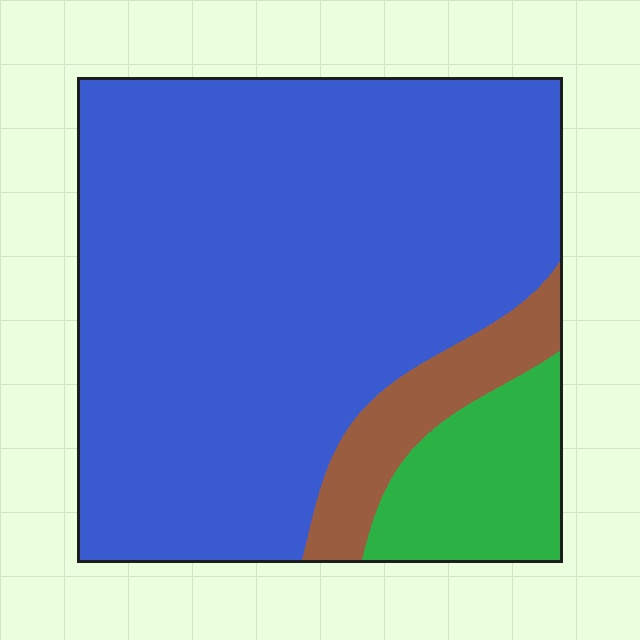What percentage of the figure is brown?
Brown covers around 10% of the figure.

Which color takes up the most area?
Blue, at roughly 80%.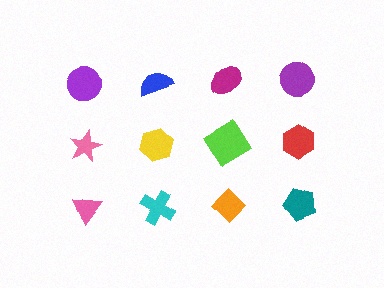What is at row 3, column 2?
A cyan cross.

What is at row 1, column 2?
A blue semicircle.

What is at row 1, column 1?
A purple circle.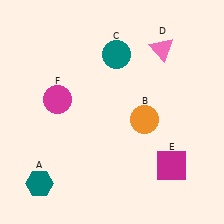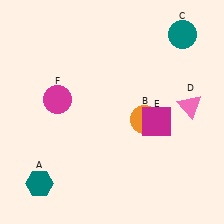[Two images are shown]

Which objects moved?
The objects that moved are: the teal circle (C), the pink triangle (D), the magenta square (E).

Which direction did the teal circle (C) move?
The teal circle (C) moved right.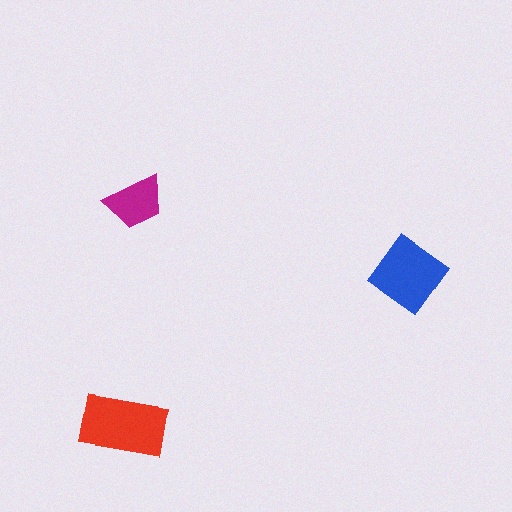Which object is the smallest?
The magenta trapezoid.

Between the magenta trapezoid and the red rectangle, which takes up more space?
The red rectangle.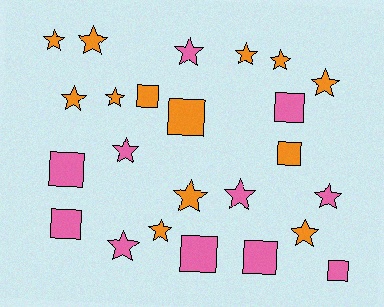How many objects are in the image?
There are 24 objects.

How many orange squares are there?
There are 3 orange squares.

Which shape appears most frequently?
Star, with 15 objects.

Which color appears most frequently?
Orange, with 13 objects.